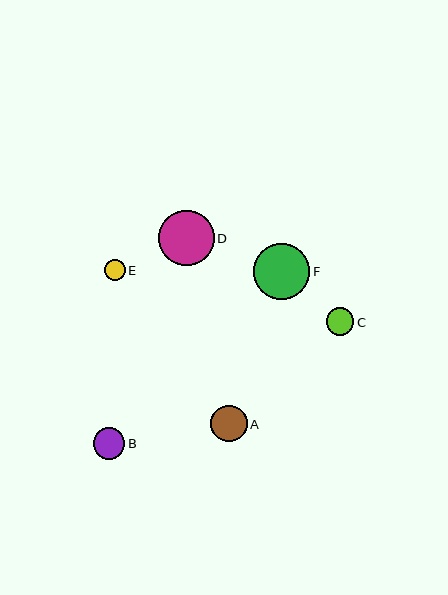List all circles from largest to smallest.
From largest to smallest: F, D, A, B, C, E.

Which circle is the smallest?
Circle E is the smallest with a size of approximately 21 pixels.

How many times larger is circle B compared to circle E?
Circle B is approximately 1.5 times the size of circle E.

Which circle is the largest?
Circle F is the largest with a size of approximately 56 pixels.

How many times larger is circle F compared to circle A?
Circle F is approximately 1.6 times the size of circle A.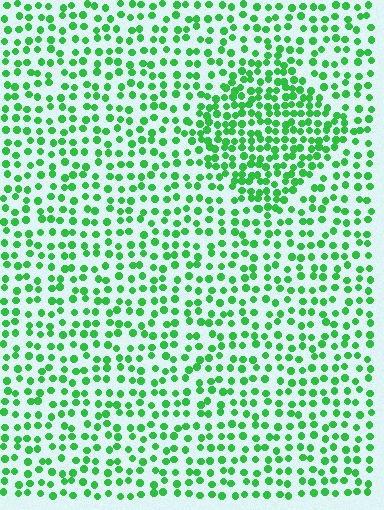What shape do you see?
I see a diamond.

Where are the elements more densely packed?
The elements are more densely packed inside the diamond boundary.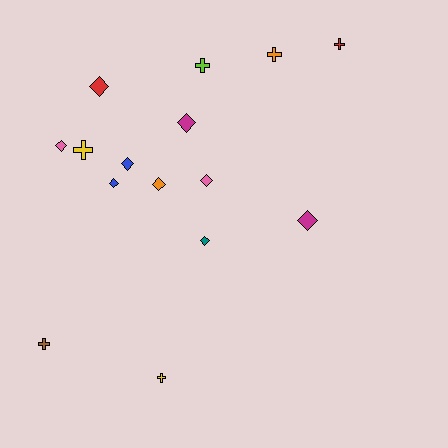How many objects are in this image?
There are 15 objects.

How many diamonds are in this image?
There are 9 diamonds.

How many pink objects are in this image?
There are 2 pink objects.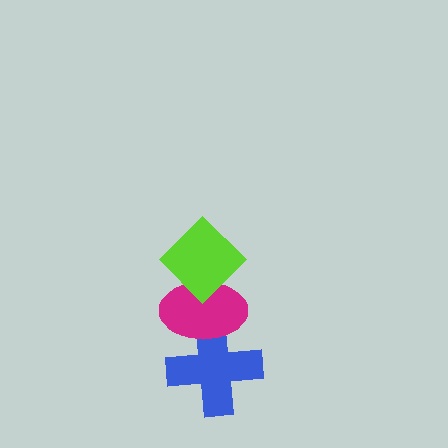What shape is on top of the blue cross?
The magenta ellipse is on top of the blue cross.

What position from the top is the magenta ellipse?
The magenta ellipse is 2nd from the top.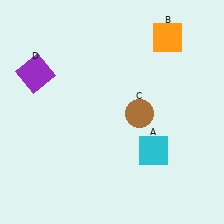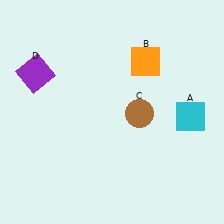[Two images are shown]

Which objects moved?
The objects that moved are: the cyan square (A), the orange square (B).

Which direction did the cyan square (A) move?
The cyan square (A) moved right.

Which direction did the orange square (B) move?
The orange square (B) moved down.